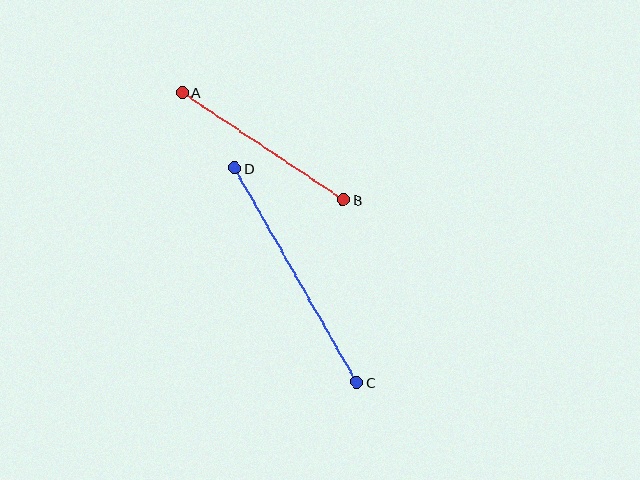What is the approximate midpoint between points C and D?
The midpoint is at approximately (296, 275) pixels.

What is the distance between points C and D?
The distance is approximately 247 pixels.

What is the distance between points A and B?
The distance is approximately 193 pixels.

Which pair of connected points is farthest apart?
Points C and D are farthest apart.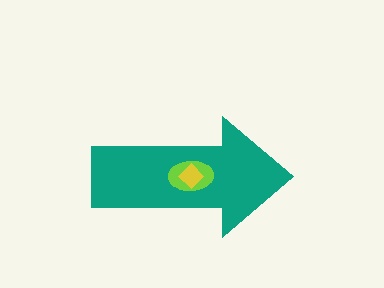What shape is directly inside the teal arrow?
The lime ellipse.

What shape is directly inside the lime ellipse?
The yellow diamond.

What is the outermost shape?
The teal arrow.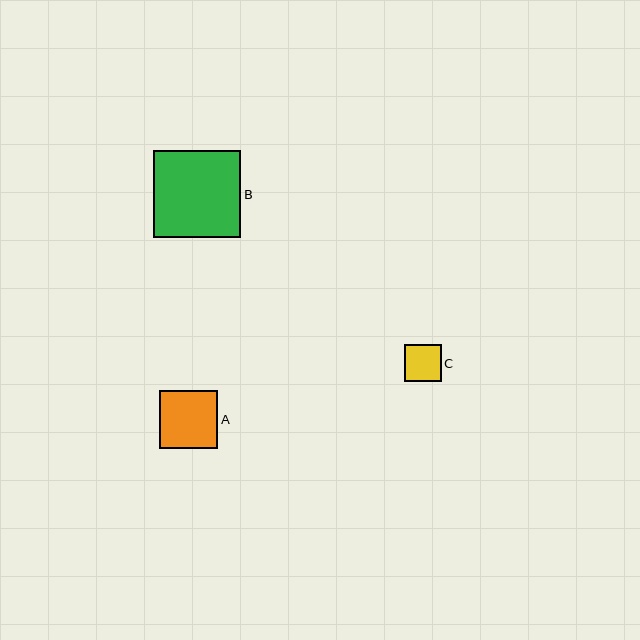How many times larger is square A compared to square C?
Square A is approximately 1.6 times the size of square C.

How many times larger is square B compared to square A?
Square B is approximately 1.5 times the size of square A.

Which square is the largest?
Square B is the largest with a size of approximately 87 pixels.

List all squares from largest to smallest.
From largest to smallest: B, A, C.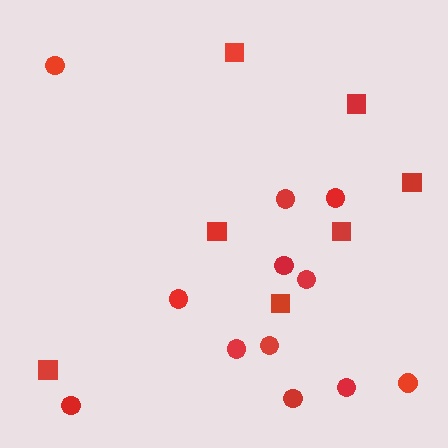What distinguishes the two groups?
There are 2 groups: one group of squares (7) and one group of circles (12).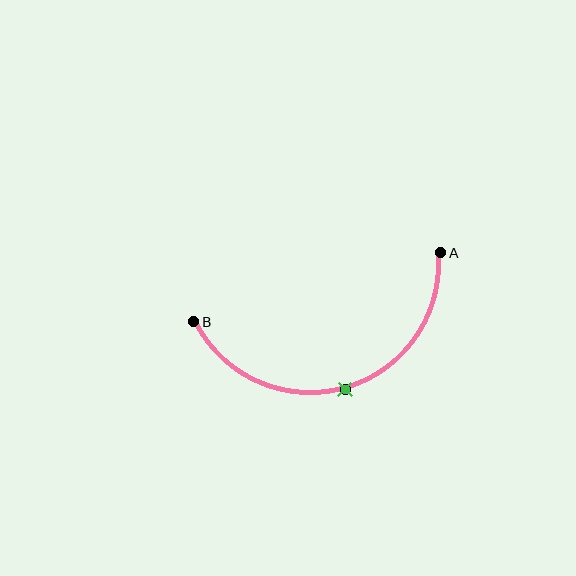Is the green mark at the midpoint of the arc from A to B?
Yes. The green mark lies on the arc at equal arc-length from both A and B — it is the arc midpoint.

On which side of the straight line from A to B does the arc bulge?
The arc bulges below the straight line connecting A and B.